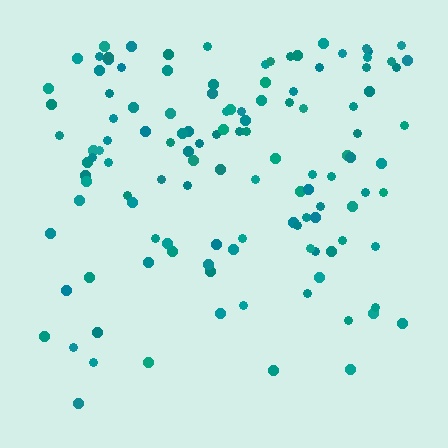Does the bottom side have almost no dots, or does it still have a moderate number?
Still a moderate number, just noticeably fewer than the top.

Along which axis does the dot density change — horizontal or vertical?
Vertical.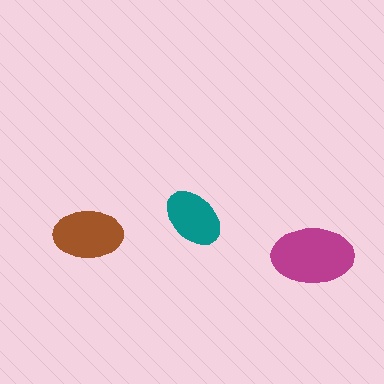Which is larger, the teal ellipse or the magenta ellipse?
The magenta one.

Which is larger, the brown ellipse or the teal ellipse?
The brown one.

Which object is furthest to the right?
The magenta ellipse is rightmost.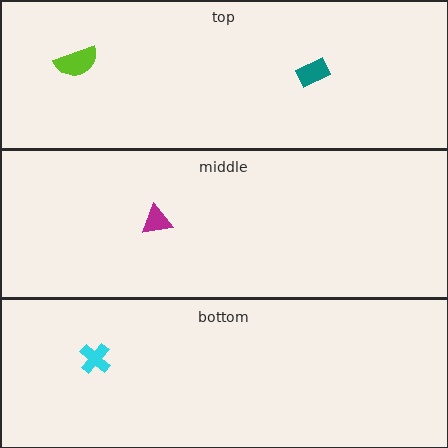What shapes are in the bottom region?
The cyan cross.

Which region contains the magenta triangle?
The middle region.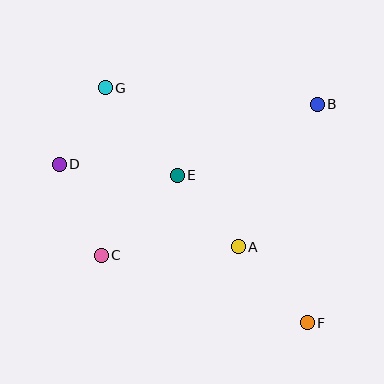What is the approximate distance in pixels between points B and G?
The distance between B and G is approximately 212 pixels.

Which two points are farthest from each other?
Points F and G are farthest from each other.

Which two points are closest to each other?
Points D and G are closest to each other.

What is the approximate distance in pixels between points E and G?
The distance between E and G is approximately 113 pixels.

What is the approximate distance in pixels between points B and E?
The distance between B and E is approximately 157 pixels.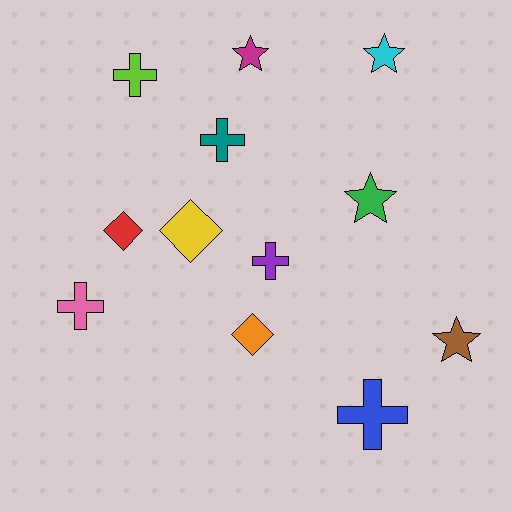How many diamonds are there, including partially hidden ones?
There are 3 diamonds.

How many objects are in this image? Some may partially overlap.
There are 12 objects.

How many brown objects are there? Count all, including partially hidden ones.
There is 1 brown object.